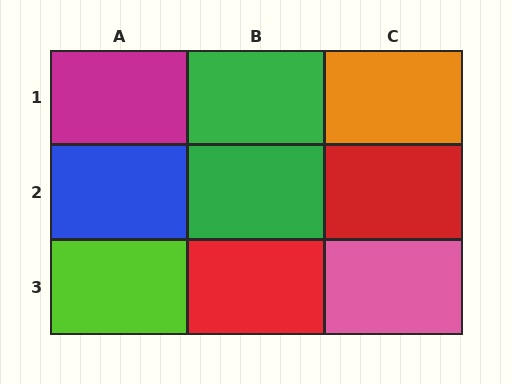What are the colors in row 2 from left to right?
Blue, green, red.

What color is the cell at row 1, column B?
Green.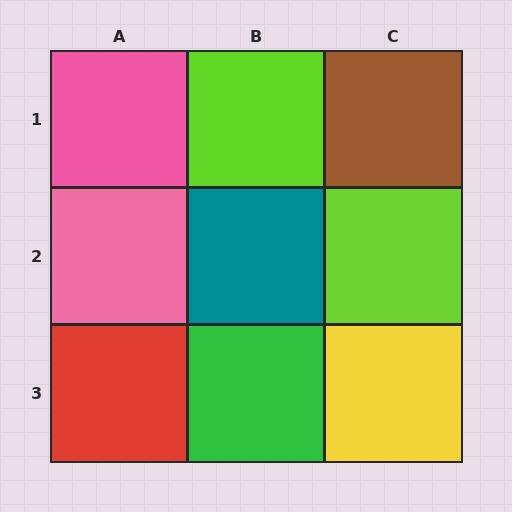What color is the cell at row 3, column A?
Red.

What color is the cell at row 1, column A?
Pink.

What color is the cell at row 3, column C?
Yellow.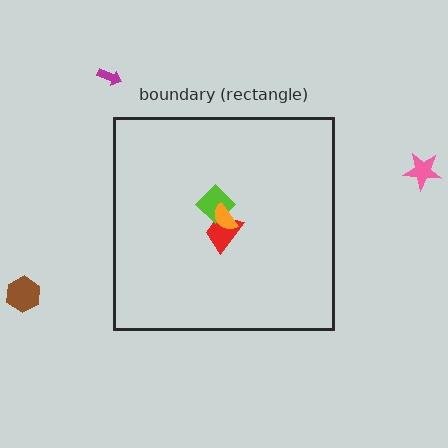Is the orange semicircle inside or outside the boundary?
Inside.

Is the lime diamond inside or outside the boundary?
Inside.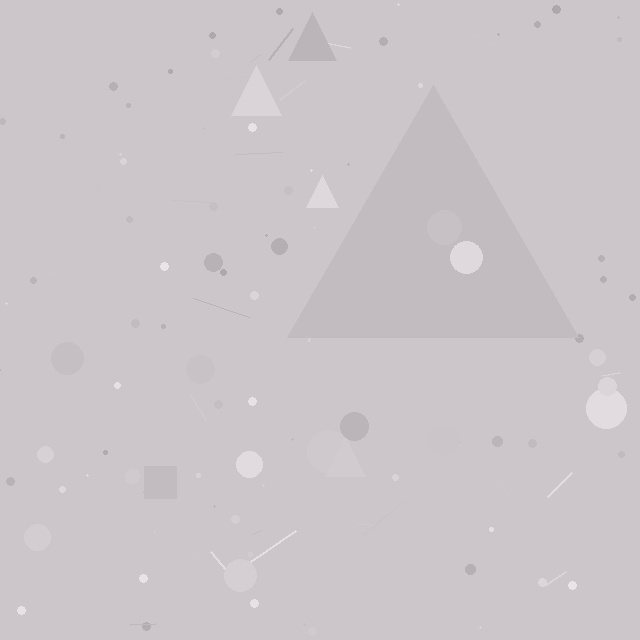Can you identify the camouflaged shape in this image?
The camouflaged shape is a triangle.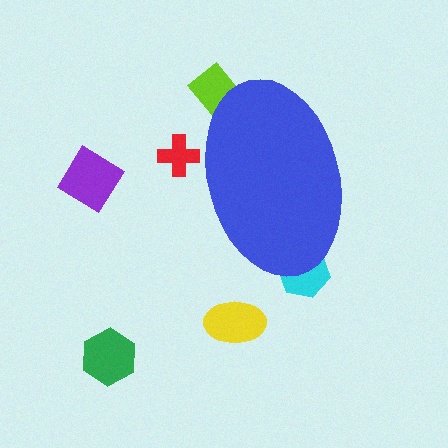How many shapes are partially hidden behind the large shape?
3 shapes are partially hidden.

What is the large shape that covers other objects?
A blue ellipse.